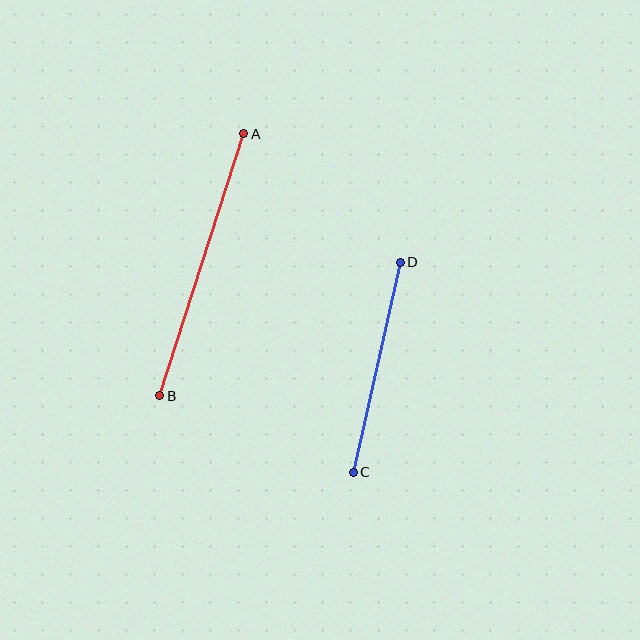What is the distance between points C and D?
The distance is approximately 215 pixels.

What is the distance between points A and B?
The distance is approximately 275 pixels.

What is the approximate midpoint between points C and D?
The midpoint is at approximately (377, 367) pixels.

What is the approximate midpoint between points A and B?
The midpoint is at approximately (202, 265) pixels.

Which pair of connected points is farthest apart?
Points A and B are farthest apart.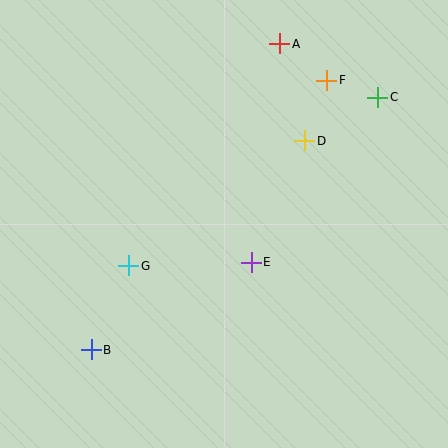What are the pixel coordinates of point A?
Point A is at (280, 44).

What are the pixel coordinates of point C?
Point C is at (378, 97).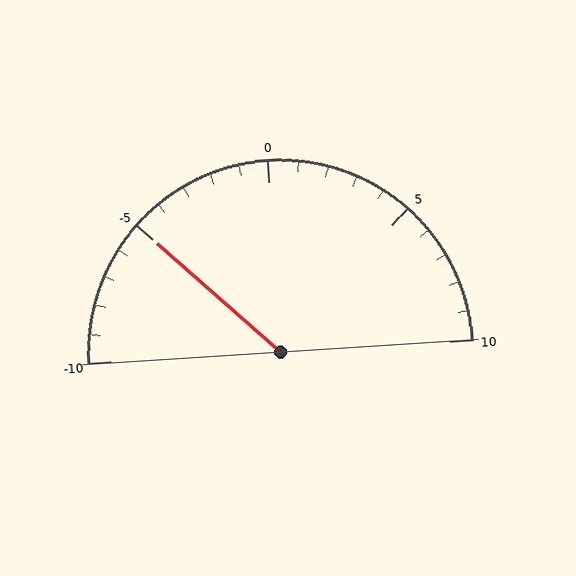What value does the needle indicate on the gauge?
The needle indicates approximately -5.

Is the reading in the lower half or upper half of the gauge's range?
The reading is in the lower half of the range (-10 to 10).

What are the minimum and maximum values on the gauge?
The gauge ranges from -10 to 10.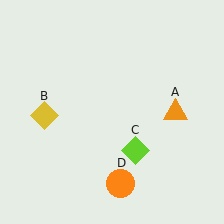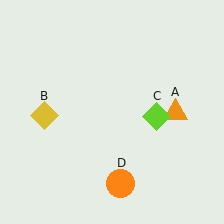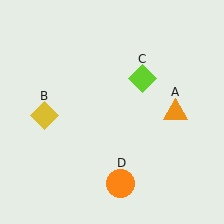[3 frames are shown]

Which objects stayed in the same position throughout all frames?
Orange triangle (object A) and yellow diamond (object B) and orange circle (object D) remained stationary.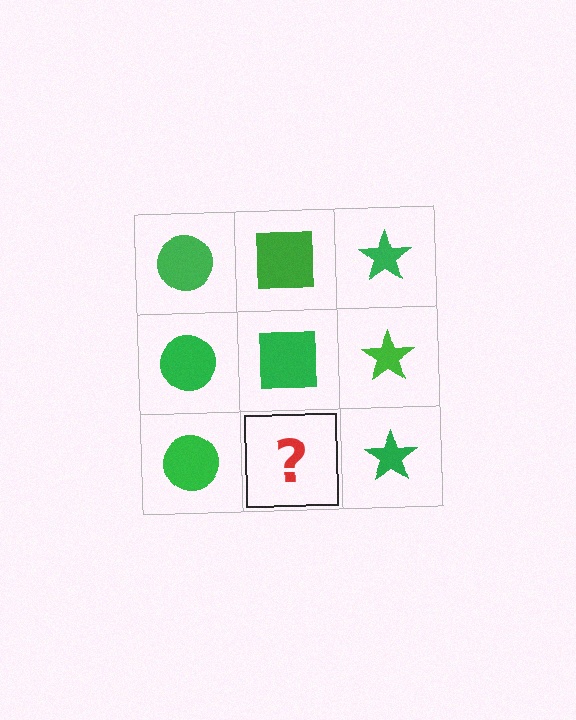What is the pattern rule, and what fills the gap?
The rule is that each column has a consistent shape. The gap should be filled with a green square.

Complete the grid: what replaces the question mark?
The question mark should be replaced with a green square.